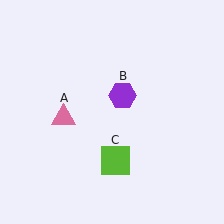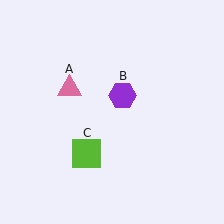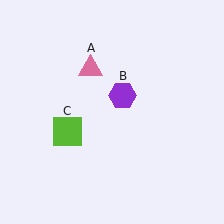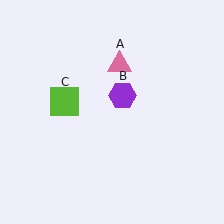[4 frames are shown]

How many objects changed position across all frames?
2 objects changed position: pink triangle (object A), lime square (object C).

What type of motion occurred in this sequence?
The pink triangle (object A), lime square (object C) rotated clockwise around the center of the scene.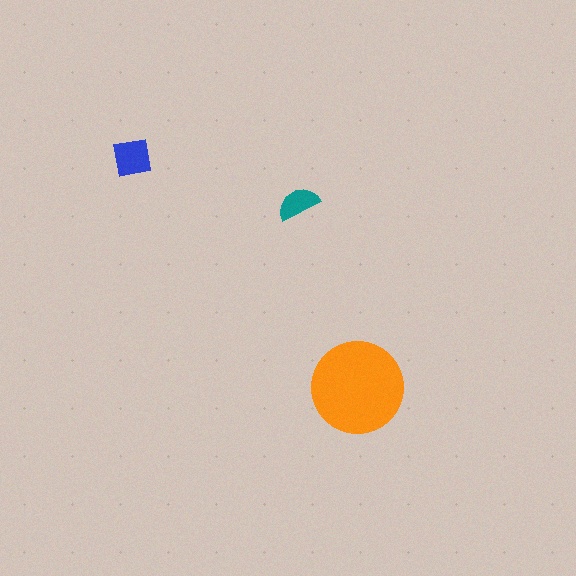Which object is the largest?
The orange circle.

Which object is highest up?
The blue square is topmost.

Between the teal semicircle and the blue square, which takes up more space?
The blue square.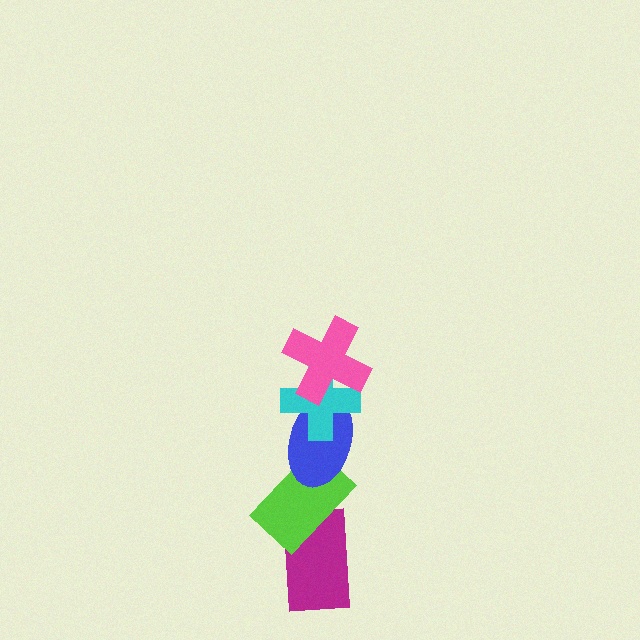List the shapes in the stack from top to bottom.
From top to bottom: the pink cross, the cyan cross, the blue ellipse, the lime rectangle, the magenta rectangle.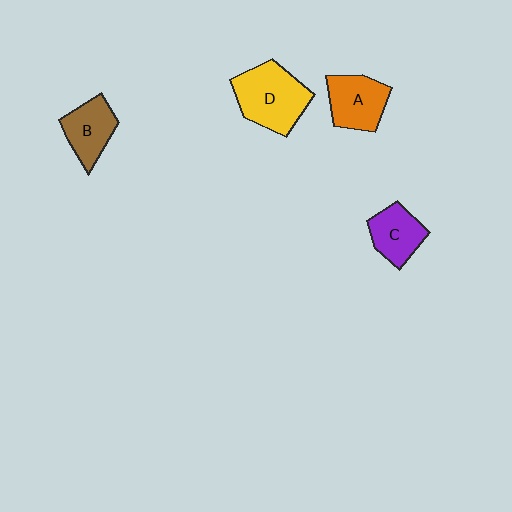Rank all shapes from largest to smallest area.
From largest to smallest: D (yellow), A (orange), B (brown), C (purple).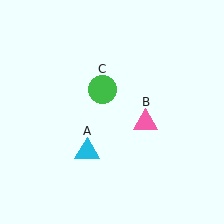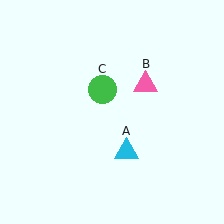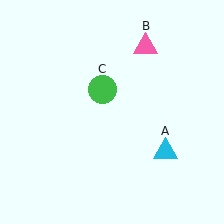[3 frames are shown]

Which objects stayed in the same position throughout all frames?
Green circle (object C) remained stationary.